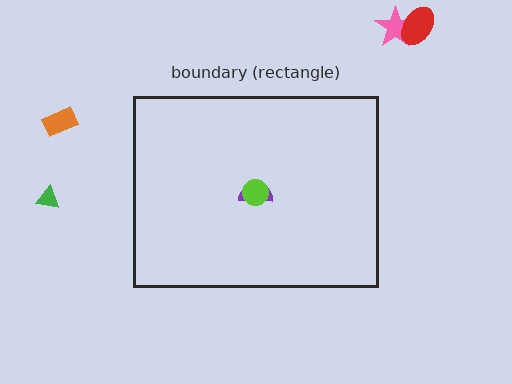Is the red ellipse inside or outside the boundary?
Outside.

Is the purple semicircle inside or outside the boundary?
Inside.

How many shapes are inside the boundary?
2 inside, 4 outside.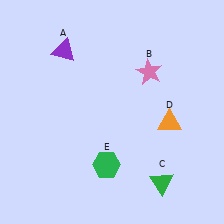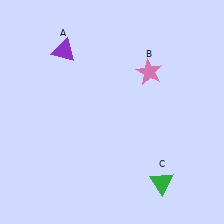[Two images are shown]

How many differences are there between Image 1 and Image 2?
There are 2 differences between the two images.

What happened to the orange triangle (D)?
The orange triangle (D) was removed in Image 2. It was in the bottom-right area of Image 1.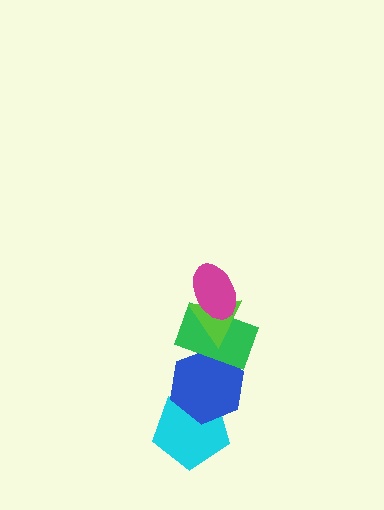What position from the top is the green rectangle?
The green rectangle is 3rd from the top.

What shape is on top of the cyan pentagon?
The blue hexagon is on top of the cyan pentagon.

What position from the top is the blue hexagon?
The blue hexagon is 4th from the top.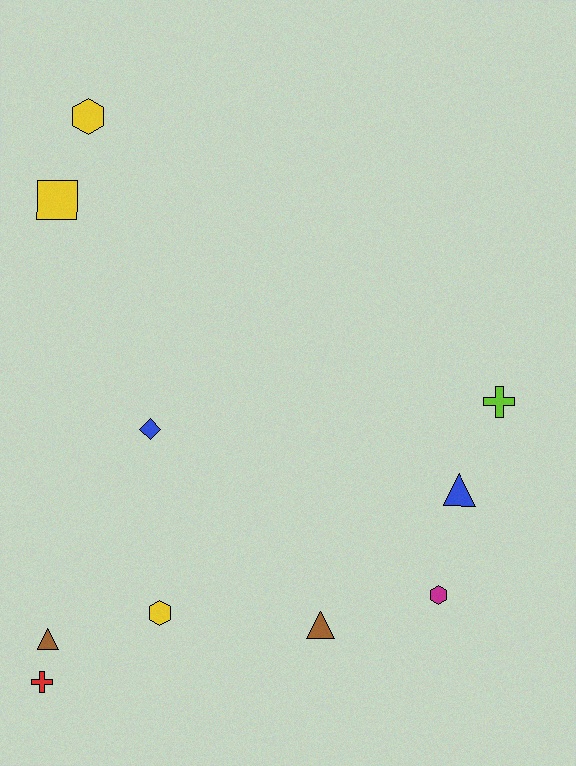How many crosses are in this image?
There are 2 crosses.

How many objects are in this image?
There are 10 objects.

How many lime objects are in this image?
There is 1 lime object.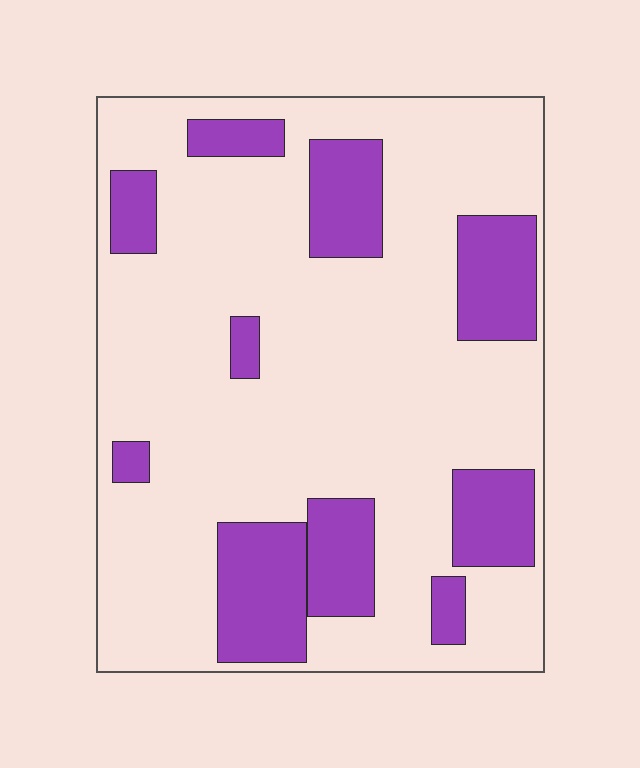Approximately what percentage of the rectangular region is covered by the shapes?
Approximately 25%.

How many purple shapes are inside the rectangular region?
10.